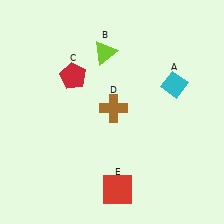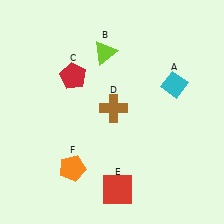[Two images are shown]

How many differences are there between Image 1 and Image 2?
There is 1 difference between the two images.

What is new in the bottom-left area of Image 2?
An orange pentagon (F) was added in the bottom-left area of Image 2.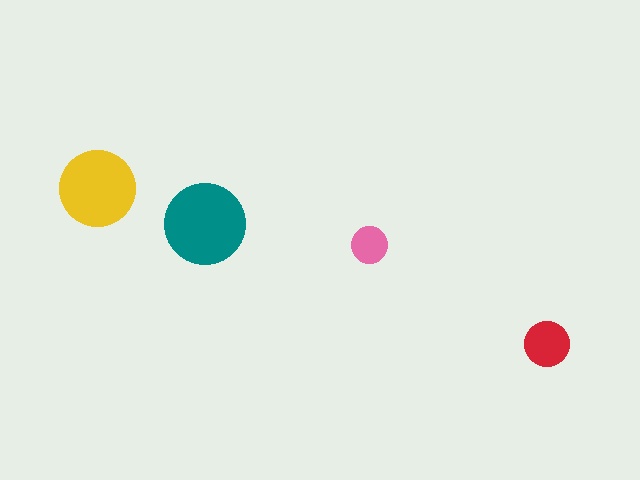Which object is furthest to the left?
The yellow circle is leftmost.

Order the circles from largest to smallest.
the teal one, the yellow one, the red one, the pink one.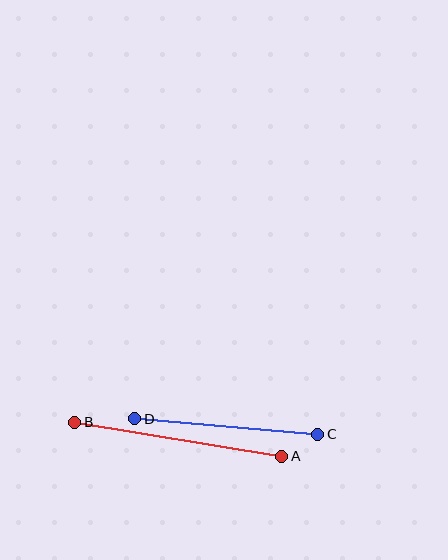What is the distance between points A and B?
The distance is approximately 210 pixels.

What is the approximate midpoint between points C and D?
The midpoint is at approximately (226, 427) pixels.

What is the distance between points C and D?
The distance is approximately 184 pixels.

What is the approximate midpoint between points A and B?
The midpoint is at approximately (178, 439) pixels.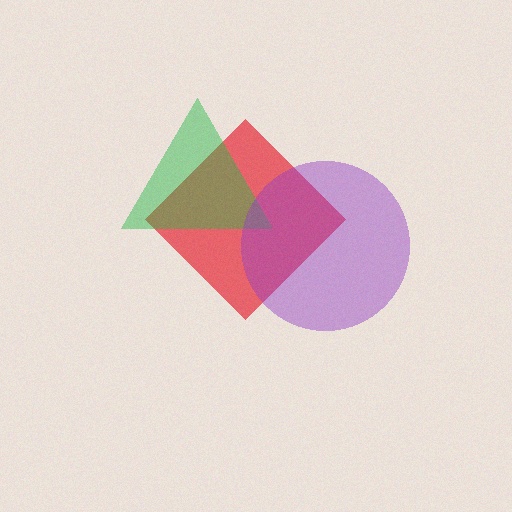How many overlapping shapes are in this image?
There are 3 overlapping shapes in the image.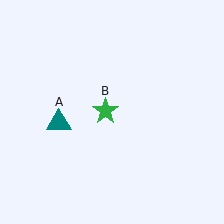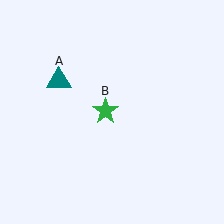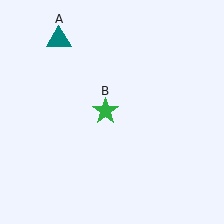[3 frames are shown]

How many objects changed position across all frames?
1 object changed position: teal triangle (object A).